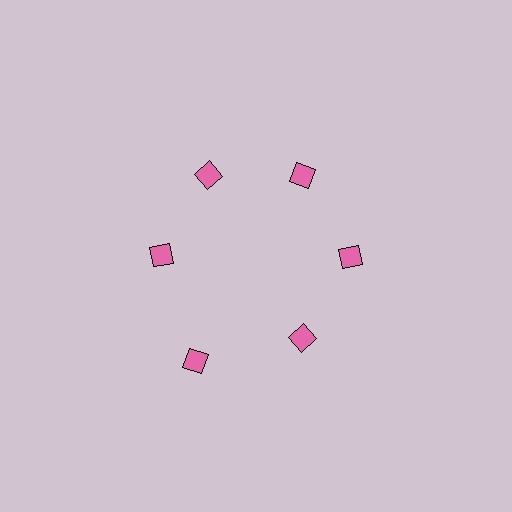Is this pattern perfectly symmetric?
No. The 6 pink diamonds are arranged in a ring, but one element near the 7 o'clock position is pushed outward from the center, breaking the 6-fold rotational symmetry.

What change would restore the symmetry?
The symmetry would be restored by moving it inward, back onto the ring so that all 6 diamonds sit at equal angles and equal distance from the center.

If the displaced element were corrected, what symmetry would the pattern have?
It would have 6-fold rotational symmetry — the pattern would map onto itself every 60 degrees.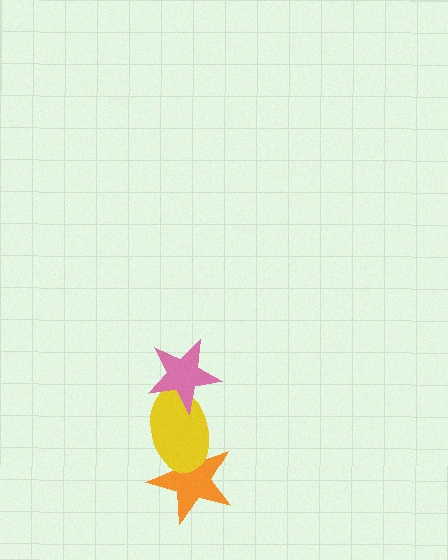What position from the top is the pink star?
The pink star is 1st from the top.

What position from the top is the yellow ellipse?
The yellow ellipse is 2nd from the top.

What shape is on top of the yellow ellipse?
The pink star is on top of the yellow ellipse.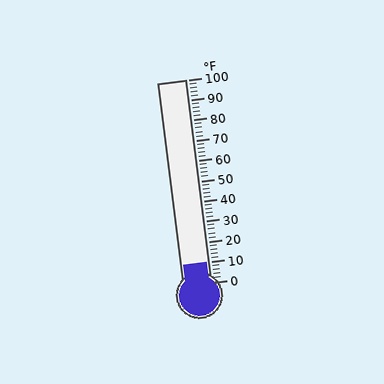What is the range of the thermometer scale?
The thermometer scale ranges from 0°F to 100°F.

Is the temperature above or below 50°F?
The temperature is below 50°F.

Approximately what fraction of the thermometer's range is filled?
The thermometer is filled to approximately 10% of its range.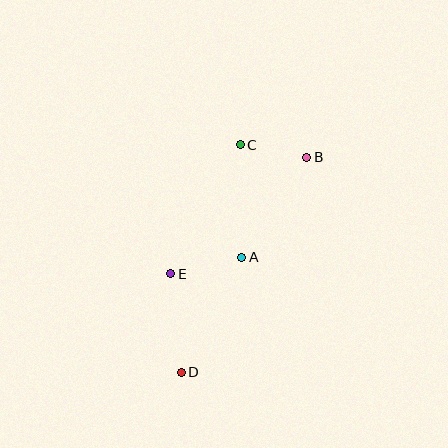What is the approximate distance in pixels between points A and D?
The distance between A and D is approximately 130 pixels.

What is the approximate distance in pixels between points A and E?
The distance between A and E is approximately 73 pixels.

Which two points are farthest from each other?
Points B and D are farthest from each other.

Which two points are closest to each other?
Points B and C are closest to each other.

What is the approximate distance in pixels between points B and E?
The distance between B and E is approximately 179 pixels.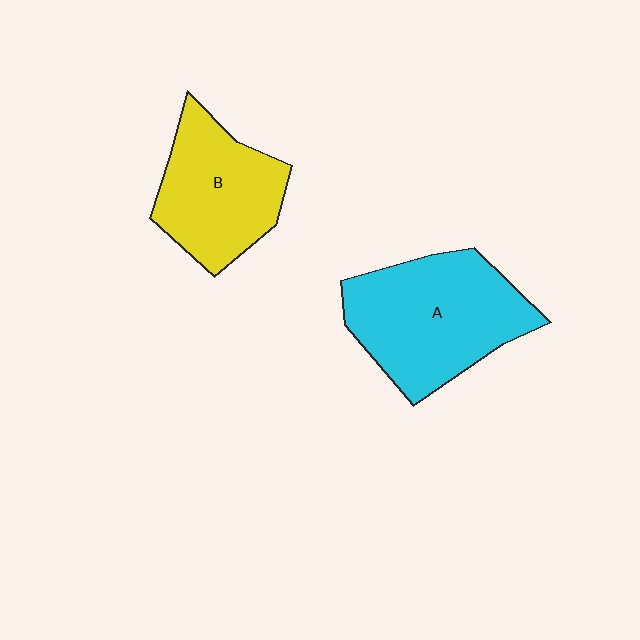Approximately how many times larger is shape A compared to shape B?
Approximately 1.3 times.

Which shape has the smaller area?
Shape B (yellow).